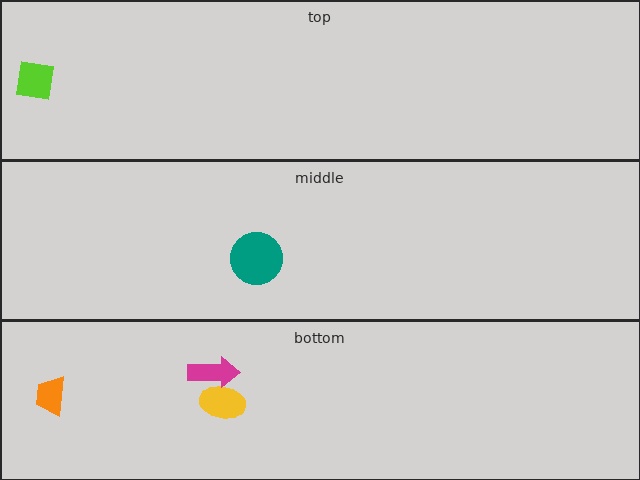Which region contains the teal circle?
The middle region.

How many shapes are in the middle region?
1.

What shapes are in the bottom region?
The yellow ellipse, the orange trapezoid, the magenta arrow.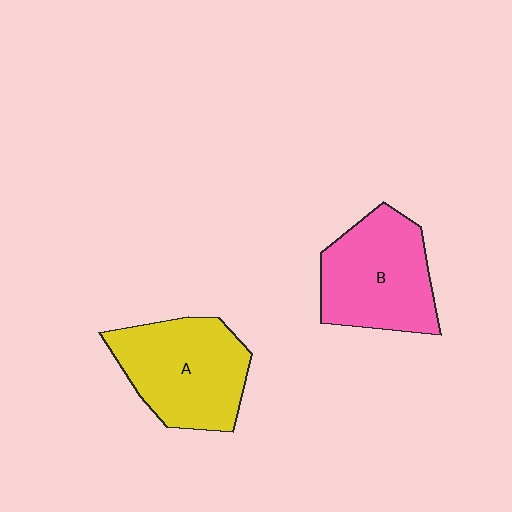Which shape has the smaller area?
Shape B (pink).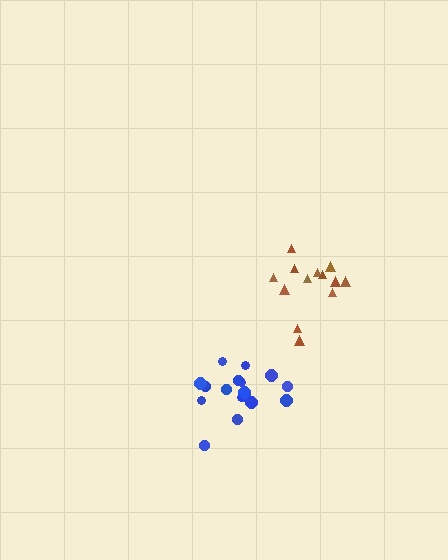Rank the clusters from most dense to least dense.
brown, blue.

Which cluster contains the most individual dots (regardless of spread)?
Blue (17).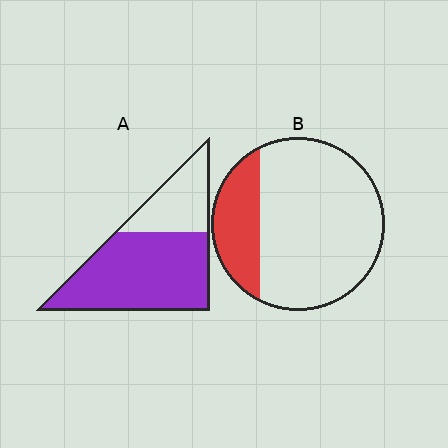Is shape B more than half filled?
No.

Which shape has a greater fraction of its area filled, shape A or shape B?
Shape A.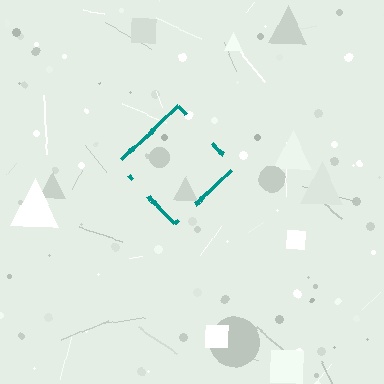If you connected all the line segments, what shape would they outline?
They would outline a diamond.